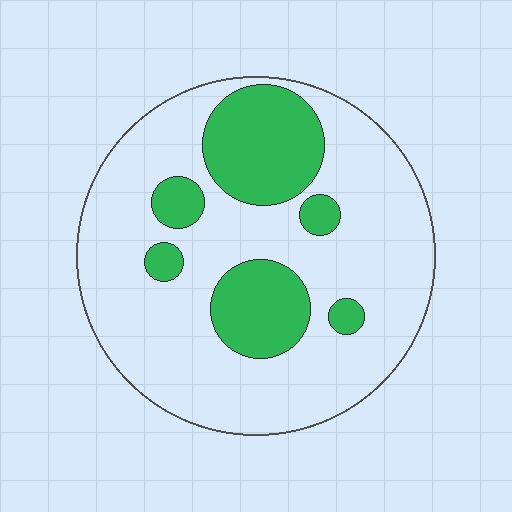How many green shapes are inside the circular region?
6.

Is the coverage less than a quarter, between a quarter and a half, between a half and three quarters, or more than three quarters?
Between a quarter and a half.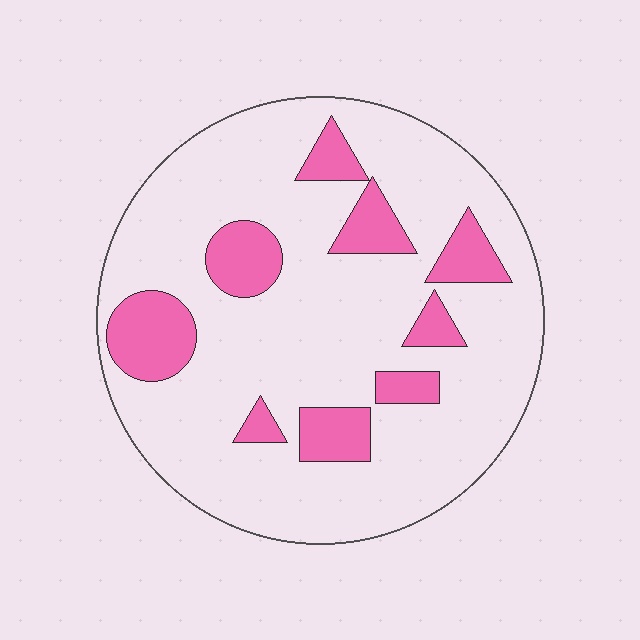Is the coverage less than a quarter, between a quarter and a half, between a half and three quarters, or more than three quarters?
Less than a quarter.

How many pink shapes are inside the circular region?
9.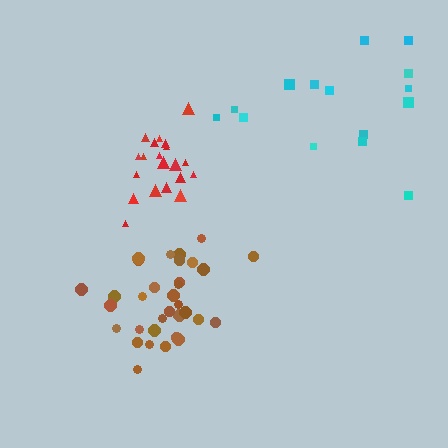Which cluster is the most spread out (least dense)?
Cyan.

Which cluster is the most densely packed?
Red.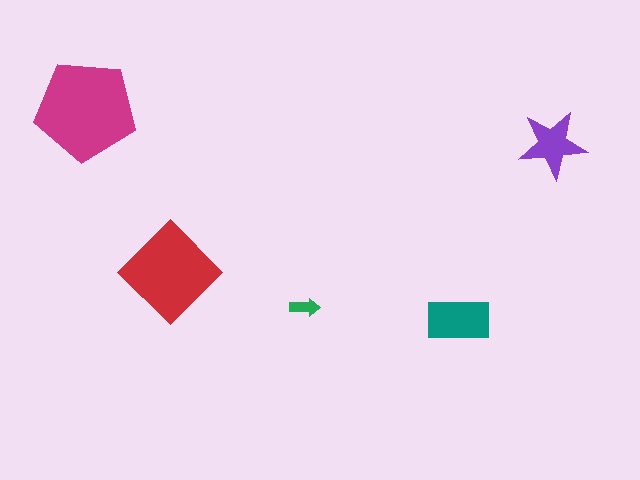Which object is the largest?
The magenta pentagon.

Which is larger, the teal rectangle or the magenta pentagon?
The magenta pentagon.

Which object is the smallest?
The green arrow.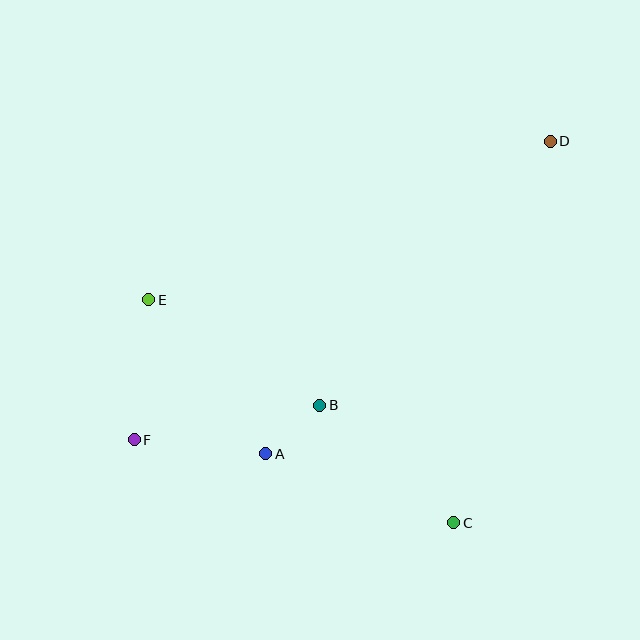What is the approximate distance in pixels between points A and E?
The distance between A and E is approximately 193 pixels.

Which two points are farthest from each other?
Points D and F are farthest from each other.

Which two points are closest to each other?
Points A and B are closest to each other.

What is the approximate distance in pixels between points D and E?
The distance between D and E is approximately 432 pixels.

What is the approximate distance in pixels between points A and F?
The distance between A and F is approximately 132 pixels.